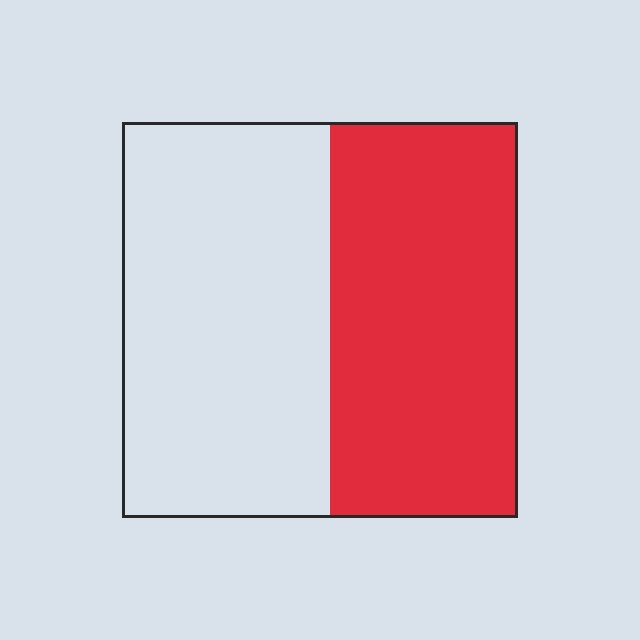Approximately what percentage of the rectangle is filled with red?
Approximately 45%.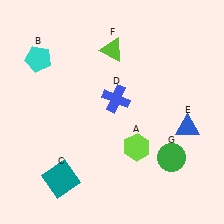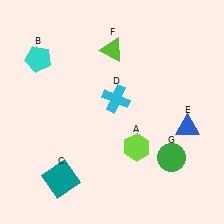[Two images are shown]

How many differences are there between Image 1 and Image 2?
There is 1 difference between the two images.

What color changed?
The cross (D) changed from blue in Image 1 to cyan in Image 2.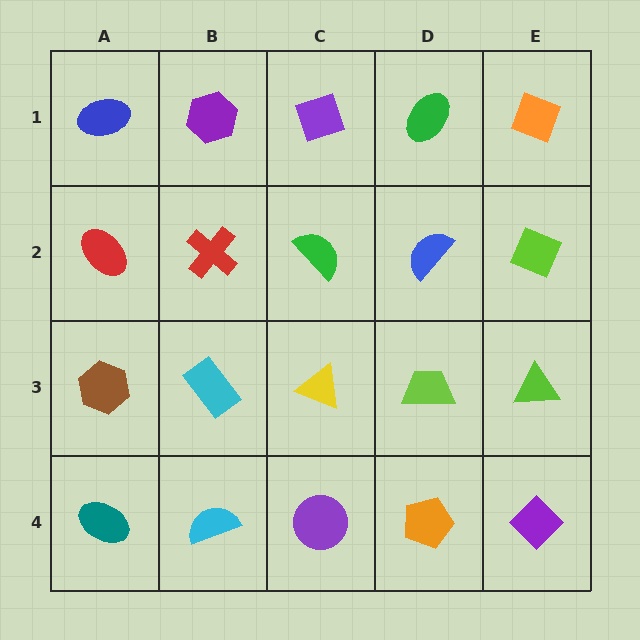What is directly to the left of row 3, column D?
A yellow triangle.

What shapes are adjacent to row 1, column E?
A lime diamond (row 2, column E), a green ellipse (row 1, column D).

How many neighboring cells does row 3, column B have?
4.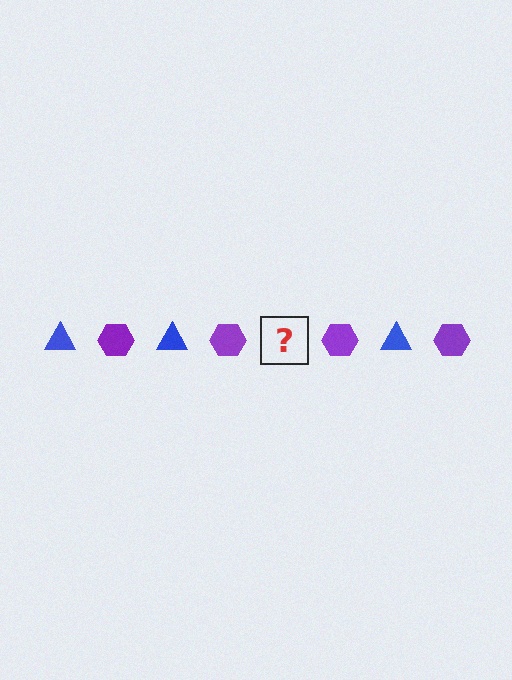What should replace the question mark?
The question mark should be replaced with a blue triangle.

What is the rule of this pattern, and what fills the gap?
The rule is that the pattern alternates between blue triangle and purple hexagon. The gap should be filled with a blue triangle.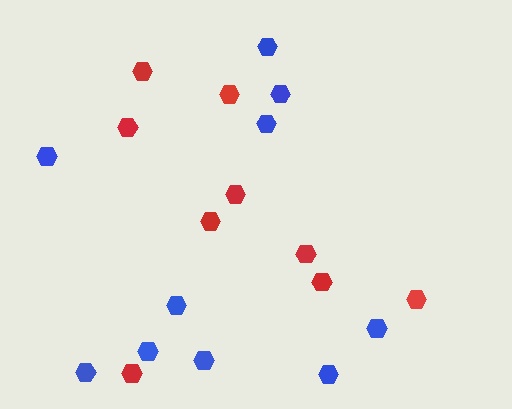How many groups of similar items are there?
There are 2 groups: one group of red hexagons (9) and one group of blue hexagons (10).